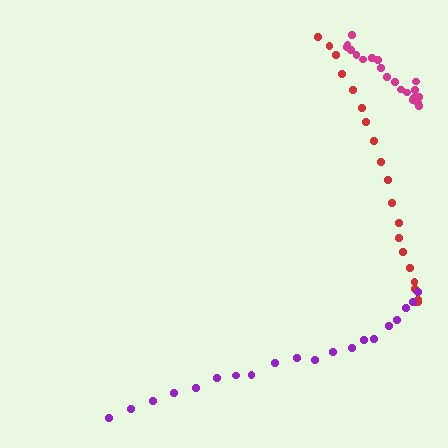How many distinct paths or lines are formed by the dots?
There are 3 distinct paths.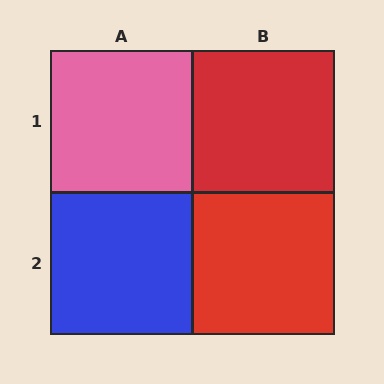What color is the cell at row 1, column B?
Red.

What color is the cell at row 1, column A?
Pink.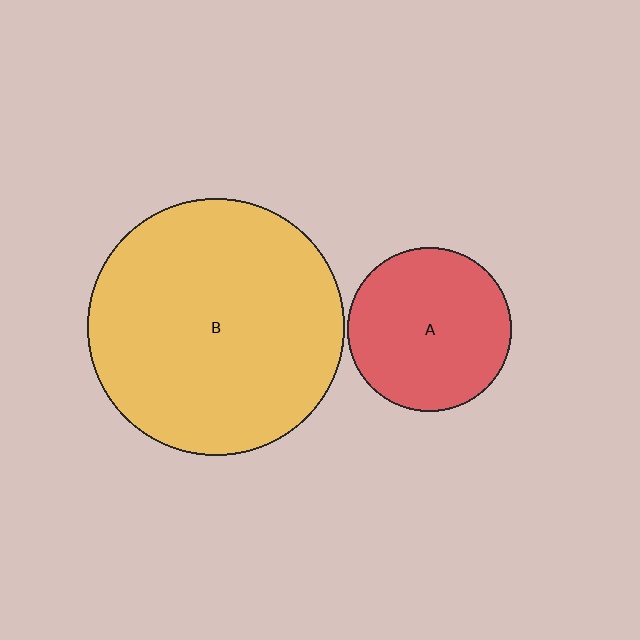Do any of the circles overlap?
No, none of the circles overlap.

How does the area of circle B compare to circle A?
Approximately 2.5 times.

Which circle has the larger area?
Circle B (yellow).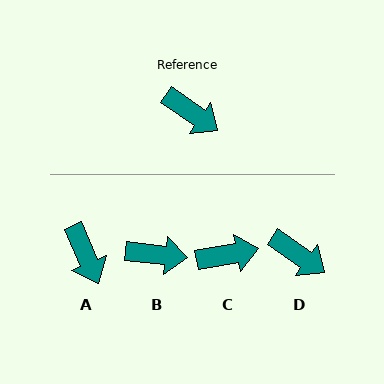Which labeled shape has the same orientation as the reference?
D.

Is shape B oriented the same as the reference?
No, it is off by about 28 degrees.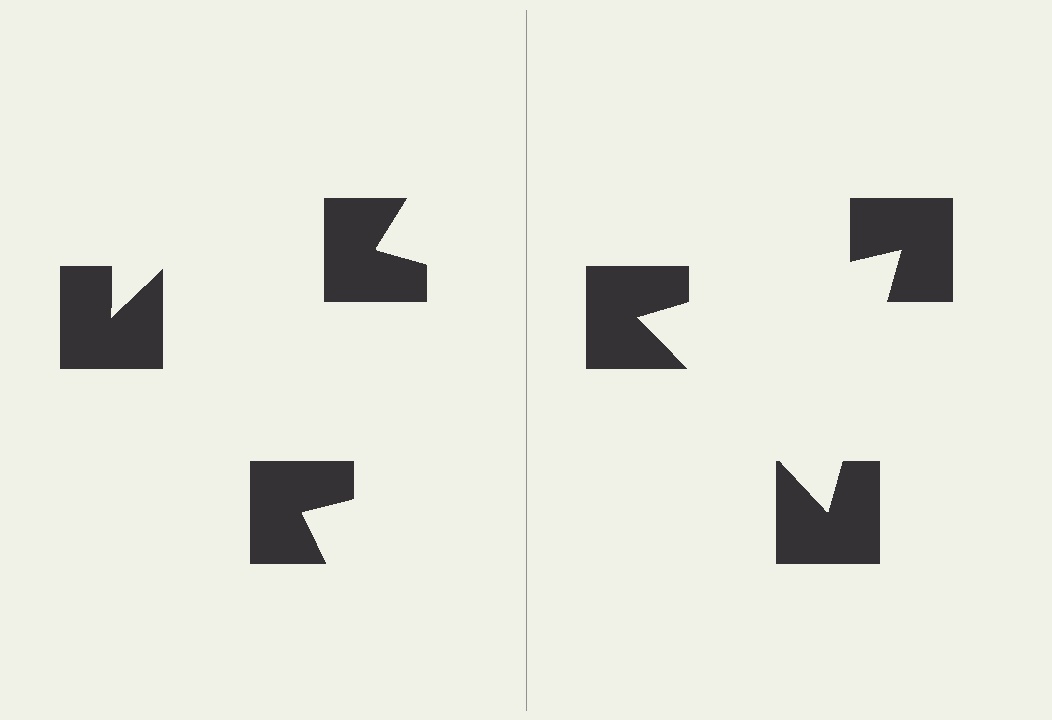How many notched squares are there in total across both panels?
6 — 3 on each side.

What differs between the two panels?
The notched squares are positioned identically on both sides; only the wedge orientations differ. On the right they align to a triangle; on the left they are misaligned.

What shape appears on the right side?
An illusory triangle.